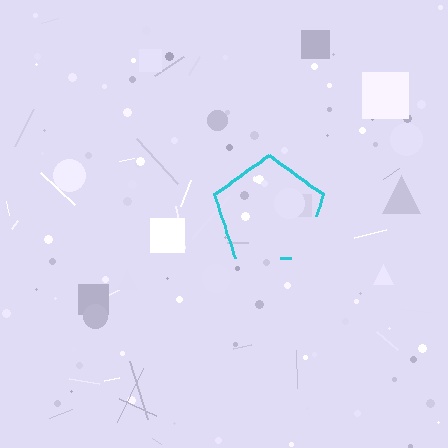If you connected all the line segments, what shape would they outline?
They would outline a pentagon.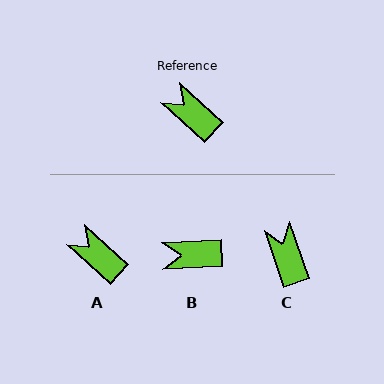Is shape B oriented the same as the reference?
No, it is off by about 46 degrees.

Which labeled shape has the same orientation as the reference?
A.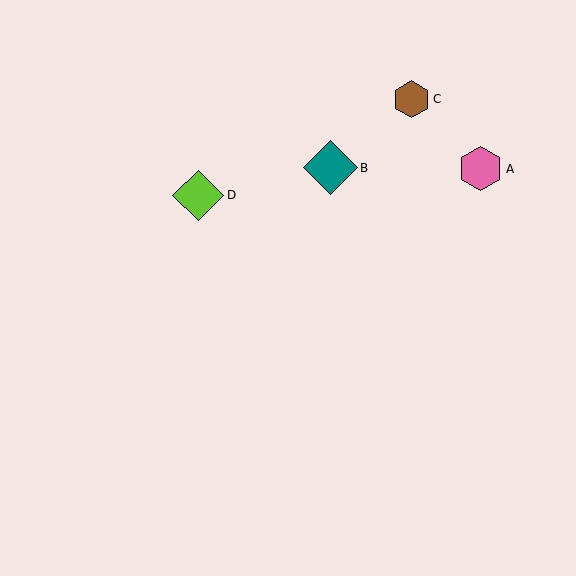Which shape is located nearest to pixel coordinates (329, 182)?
The teal diamond (labeled B) at (330, 168) is nearest to that location.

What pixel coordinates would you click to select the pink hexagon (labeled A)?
Click at (480, 169) to select the pink hexagon A.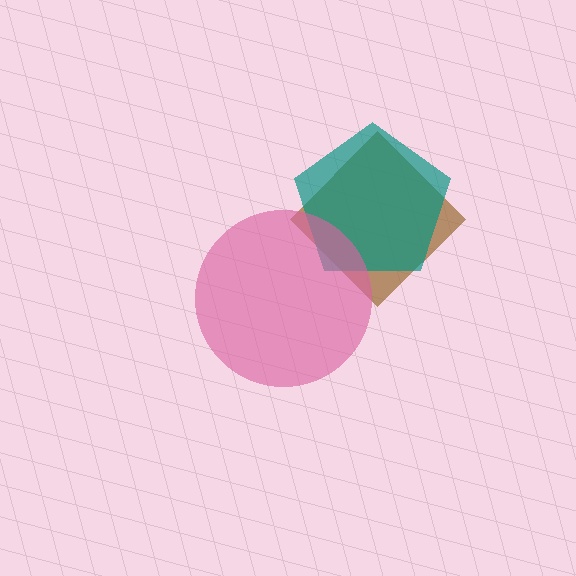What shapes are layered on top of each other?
The layered shapes are: a brown diamond, a teal pentagon, a pink circle.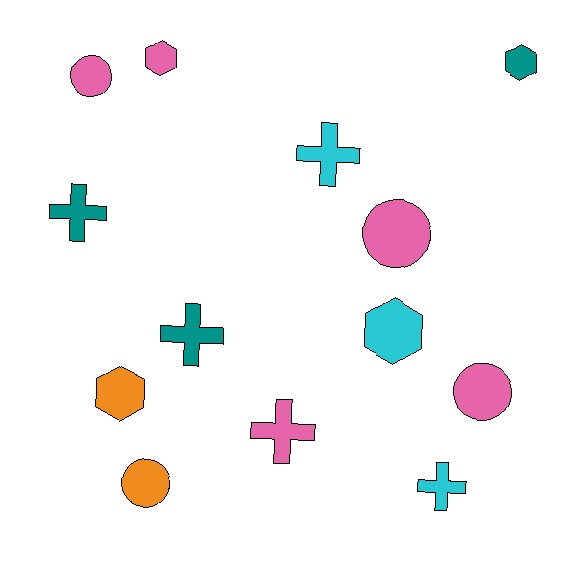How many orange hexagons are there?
There is 1 orange hexagon.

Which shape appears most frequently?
Cross, with 5 objects.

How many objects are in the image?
There are 13 objects.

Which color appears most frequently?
Pink, with 5 objects.